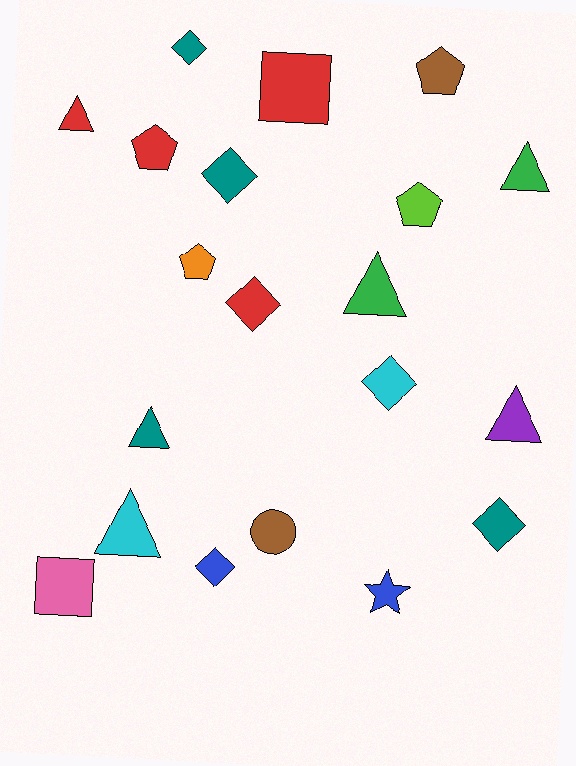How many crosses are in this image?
There are no crosses.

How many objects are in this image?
There are 20 objects.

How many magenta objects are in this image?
There are no magenta objects.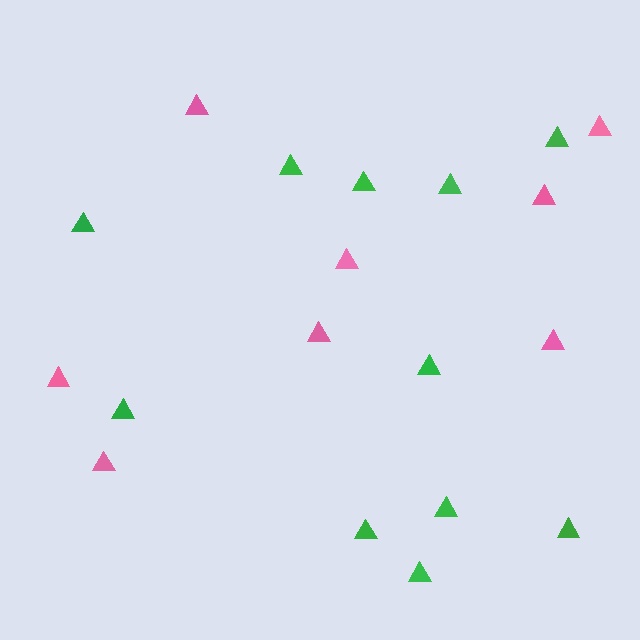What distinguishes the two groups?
There are 2 groups: one group of pink triangles (8) and one group of green triangles (11).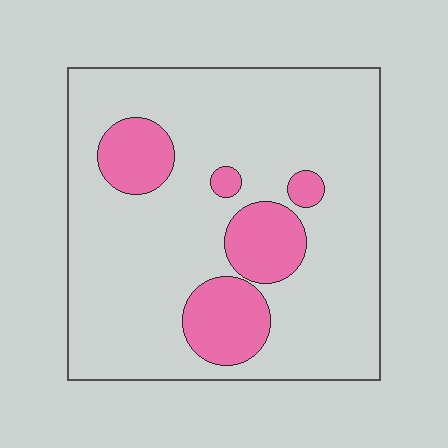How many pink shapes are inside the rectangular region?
5.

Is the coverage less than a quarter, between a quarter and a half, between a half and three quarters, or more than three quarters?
Less than a quarter.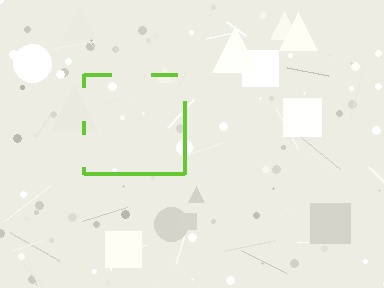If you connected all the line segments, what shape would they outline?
They would outline a square.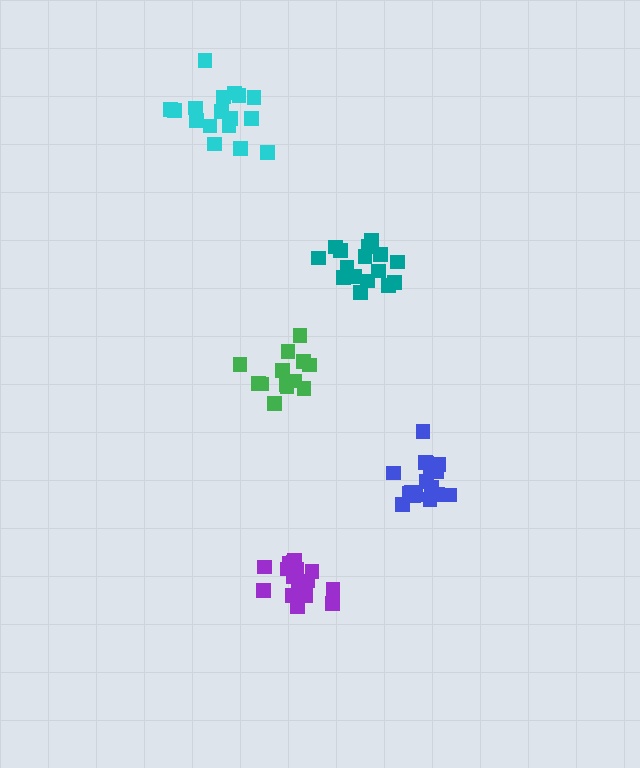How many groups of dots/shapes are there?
There are 5 groups.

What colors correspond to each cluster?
The clusters are colored: purple, green, cyan, teal, blue.